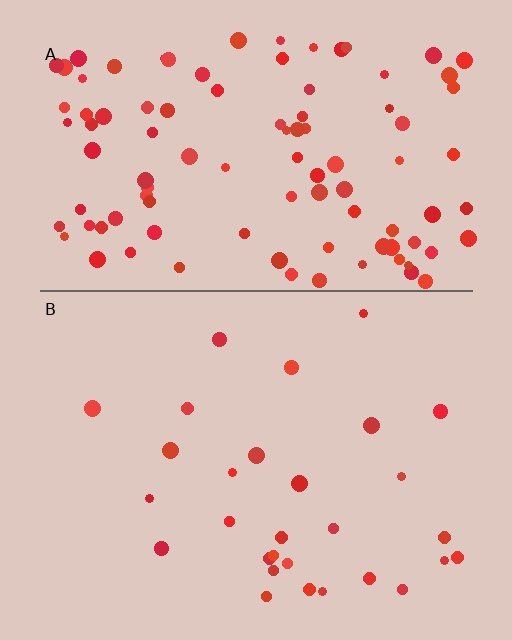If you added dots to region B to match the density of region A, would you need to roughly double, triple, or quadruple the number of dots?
Approximately triple.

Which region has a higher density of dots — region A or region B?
A (the top).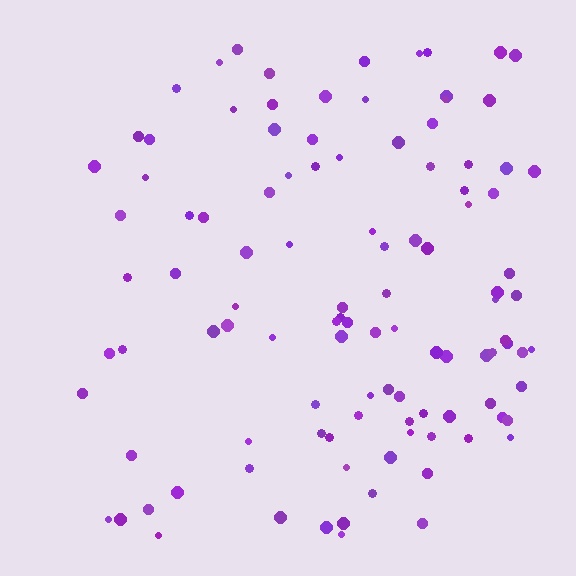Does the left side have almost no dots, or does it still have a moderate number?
Still a moderate number, just noticeably fewer than the right.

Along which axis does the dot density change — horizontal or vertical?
Horizontal.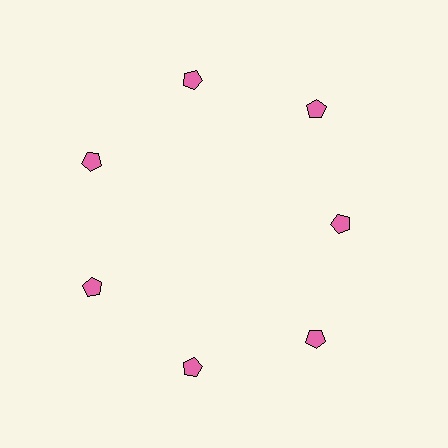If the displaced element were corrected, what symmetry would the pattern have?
It would have 7-fold rotational symmetry — the pattern would map onto itself every 51 degrees.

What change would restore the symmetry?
The symmetry would be restored by moving it outward, back onto the ring so that all 7 pentagons sit at equal angles and equal distance from the center.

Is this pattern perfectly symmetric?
No. The 7 pink pentagons are arranged in a ring, but one element near the 3 o'clock position is pulled inward toward the center, breaking the 7-fold rotational symmetry.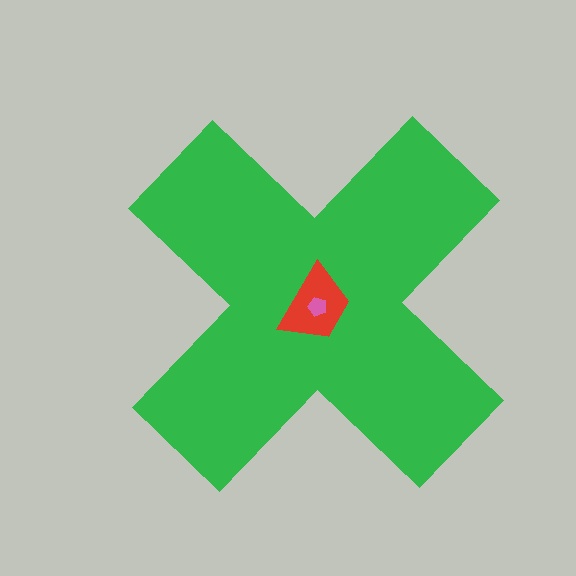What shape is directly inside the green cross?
The red trapezoid.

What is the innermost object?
The pink pentagon.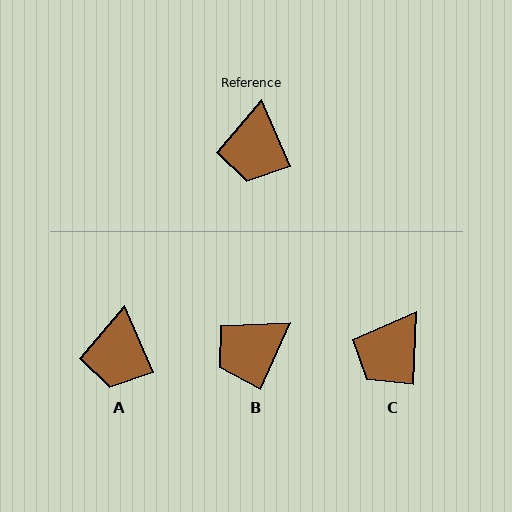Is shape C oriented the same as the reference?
No, it is off by about 26 degrees.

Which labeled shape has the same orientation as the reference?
A.